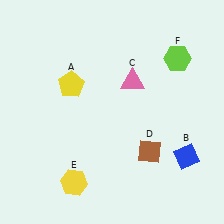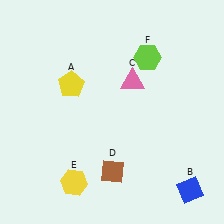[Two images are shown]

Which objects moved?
The objects that moved are: the blue diamond (B), the brown diamond (D), the lime hexagon (F).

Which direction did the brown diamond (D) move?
The brown diamond (D) moved left.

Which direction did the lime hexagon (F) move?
The lime hexagon (F) moved left.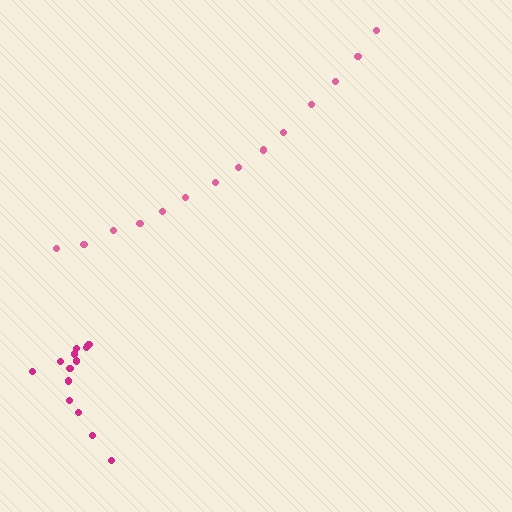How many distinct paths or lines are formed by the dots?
There are 2 distinct paths.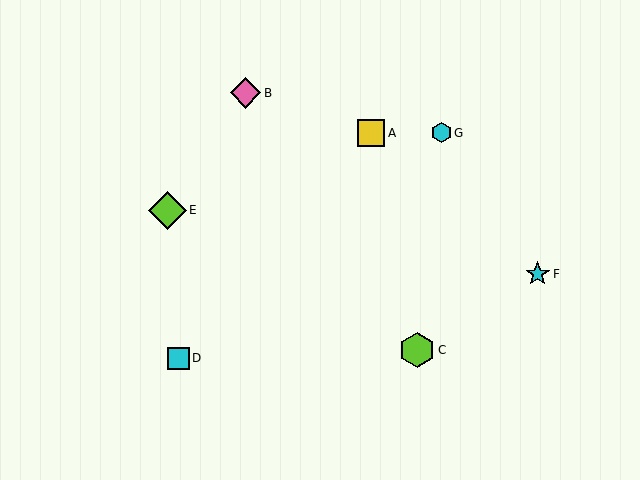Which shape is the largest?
The lime diamond (labeled E) is the largest.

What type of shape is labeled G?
Shape G is a cyan hexagon.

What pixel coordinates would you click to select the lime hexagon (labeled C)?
Click at (417, 350) to select the lime hexagon C.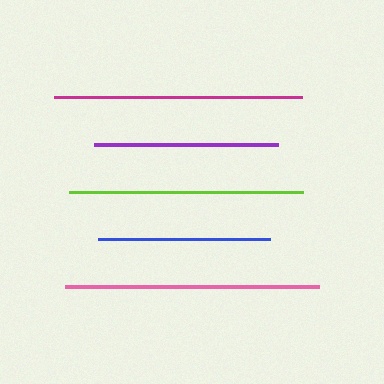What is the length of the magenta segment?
The magenta segment is approximately 248 pixels long.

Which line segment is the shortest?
The blue line is the shortest at approximately 172 pixels.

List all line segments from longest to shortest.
From longest to shortest: pink, magenta, lime, purple, blue.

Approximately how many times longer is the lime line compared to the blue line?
The lime line is approximately 1.4 times the length of the blue line.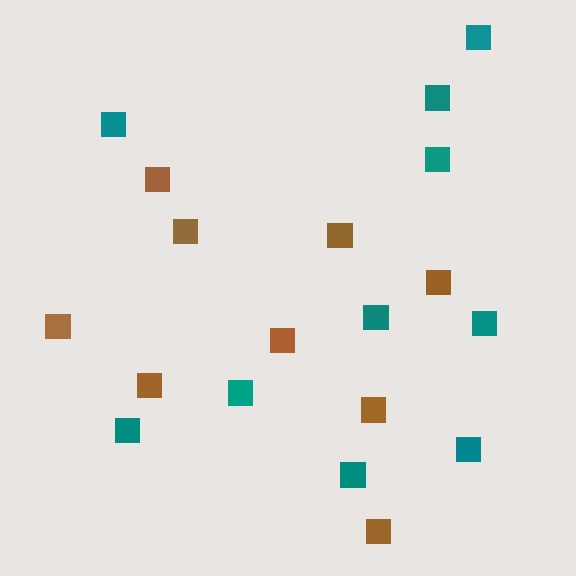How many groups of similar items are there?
There are 2 groups: one group of teal squares (10) and one group of brown squares (9).